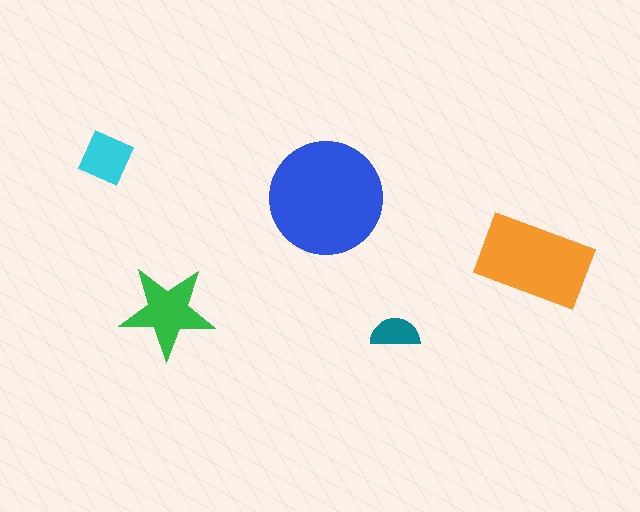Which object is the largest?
The blue circle.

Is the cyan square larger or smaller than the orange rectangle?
Smaller.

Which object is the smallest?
The teal semicircle.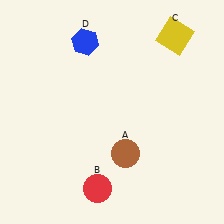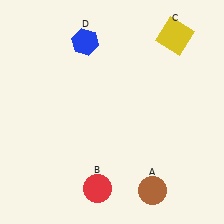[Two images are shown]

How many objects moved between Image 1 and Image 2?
1 object moved between the two images.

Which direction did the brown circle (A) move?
The brown circle (A) moved down.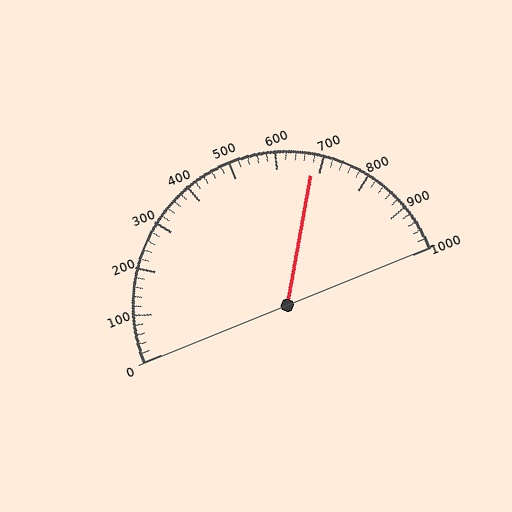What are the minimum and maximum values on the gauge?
The gauge ranges from 0 to 1000.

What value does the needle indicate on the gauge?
The needle indicates approximately 680.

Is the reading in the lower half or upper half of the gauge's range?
The reading is in the upper half of the range (0 to 1000).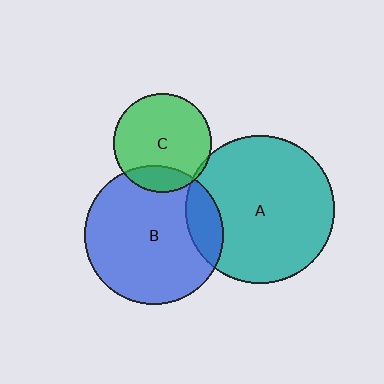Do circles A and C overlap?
Yes.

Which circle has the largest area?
Circle A (teal).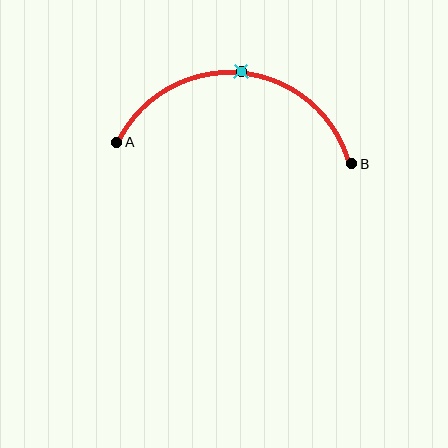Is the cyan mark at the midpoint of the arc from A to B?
Yes. The cyan mark lies on the arc at equal arc-length from both A and B — it is the arc midpoint.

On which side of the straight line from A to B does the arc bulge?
The arc bulges above the straight line connecting A and B.